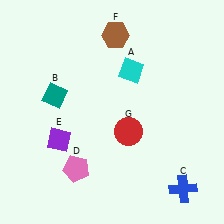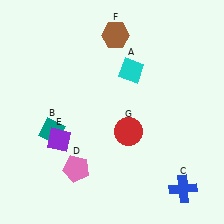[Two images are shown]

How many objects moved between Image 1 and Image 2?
1 object moved between the two images.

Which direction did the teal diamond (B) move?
The teal diamond (B) moved down.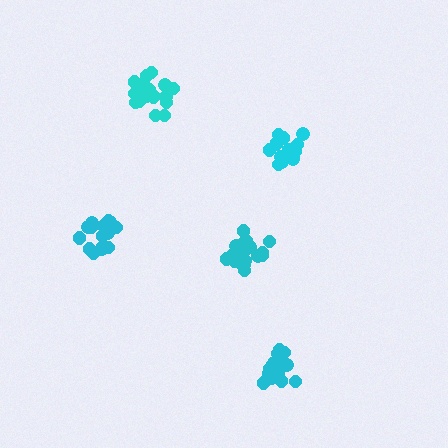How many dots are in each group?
Group 1: 16 dots, Group 2: 17 dots, Group 3: 20 dots, Group 4: 20 dots, Group 5: 20 dots (93 total).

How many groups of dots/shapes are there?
There are 5 groups.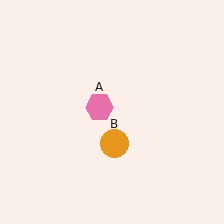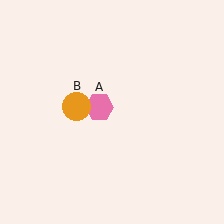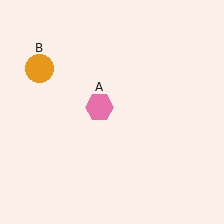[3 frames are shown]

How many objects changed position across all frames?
1 object changed position: orange circle (object B).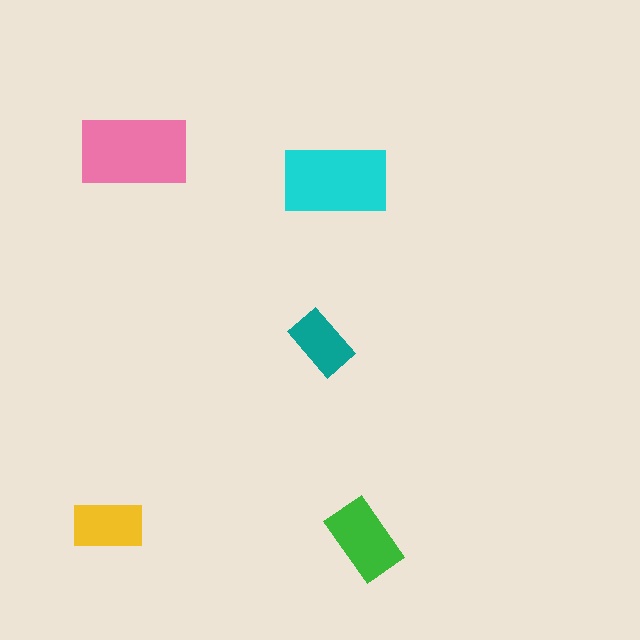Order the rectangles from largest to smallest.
the pink one, the cyan one, the green one, the yellow one, the teal one.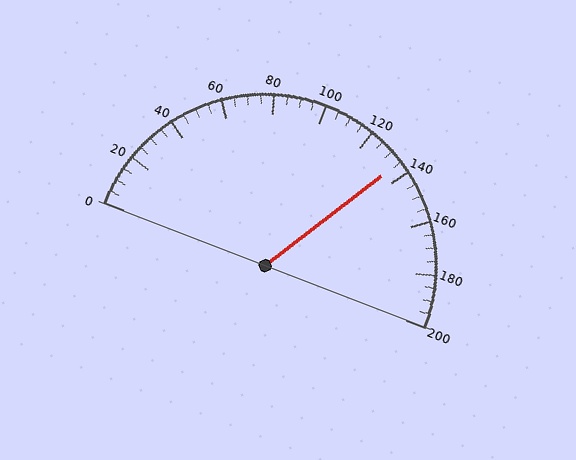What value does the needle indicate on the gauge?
The needle indicates approximately 135.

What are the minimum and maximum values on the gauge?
The gauge ranges from 0 to 200.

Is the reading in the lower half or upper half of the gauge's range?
The reading is in the upper half of the range (0 to 200).